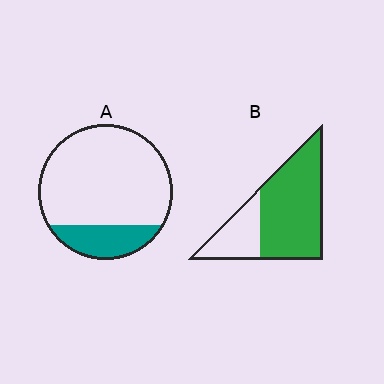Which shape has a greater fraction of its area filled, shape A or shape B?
Shape B.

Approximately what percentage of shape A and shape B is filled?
A is approximately 20% and B is approximately 70%.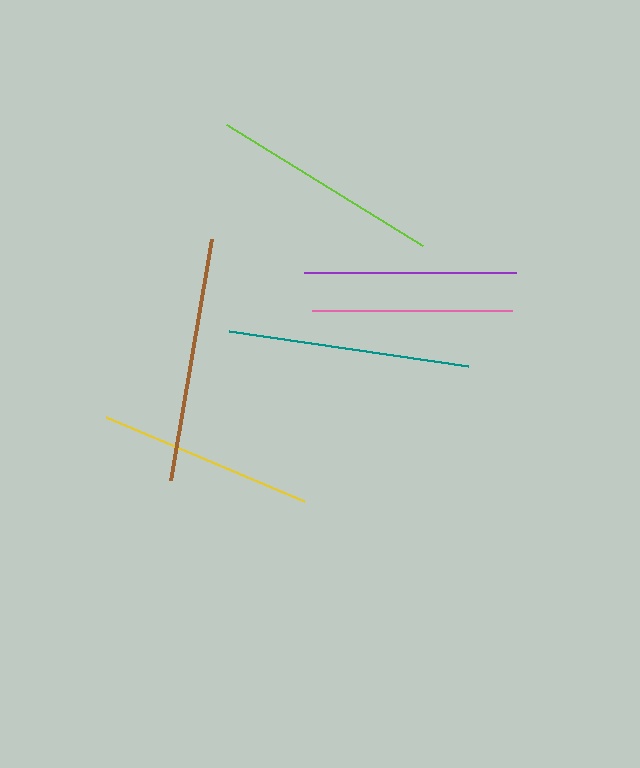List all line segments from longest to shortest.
From longest to shortest: brown, teal, lime, yellow, purple, pink.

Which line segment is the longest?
The brown line is the longest at approximately 245 pixels.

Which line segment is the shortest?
The pink line is the shortest at approximately 200 pixels.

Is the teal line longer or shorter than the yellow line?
The teal line is longer than the yellow line.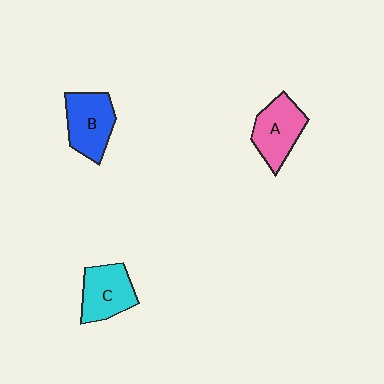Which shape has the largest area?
Shape B (blue).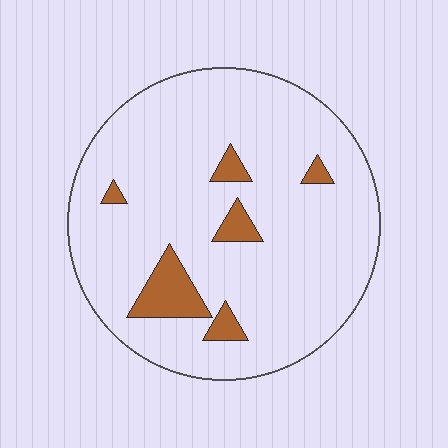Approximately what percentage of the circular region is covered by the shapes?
Approximately 10%.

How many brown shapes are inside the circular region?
6.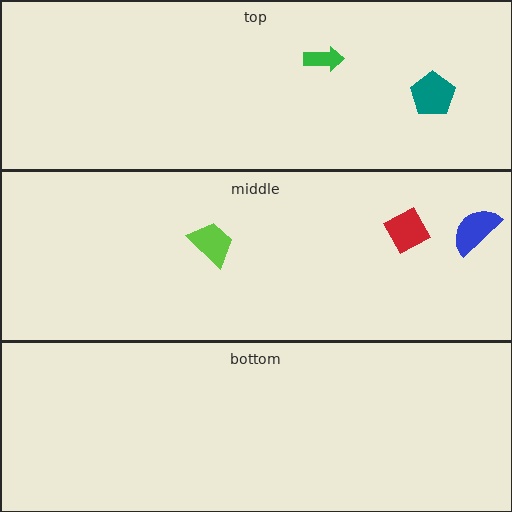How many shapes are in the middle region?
3.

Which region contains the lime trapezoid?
The middle region.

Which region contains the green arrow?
The top region.